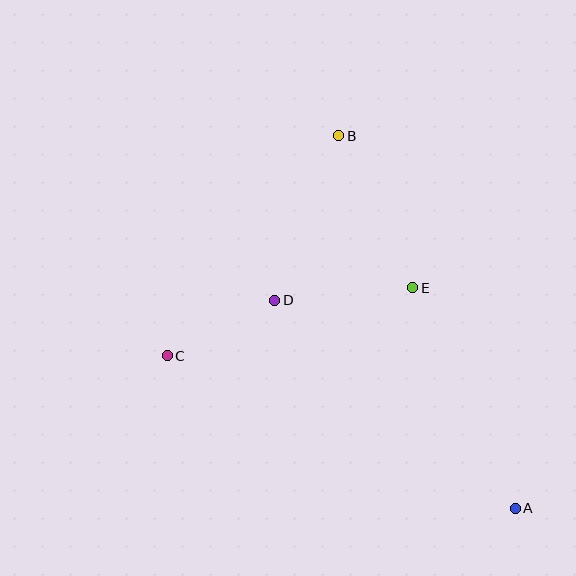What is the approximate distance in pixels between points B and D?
The distance between B and D is approximately 176 pixels.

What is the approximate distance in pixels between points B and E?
The distance between B and E is approximately 169 pixels.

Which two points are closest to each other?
Points C and D are closest to each other.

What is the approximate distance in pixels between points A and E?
The distance between A and E is approximately 243 pixels.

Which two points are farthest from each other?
Points A and B are farthest from each other.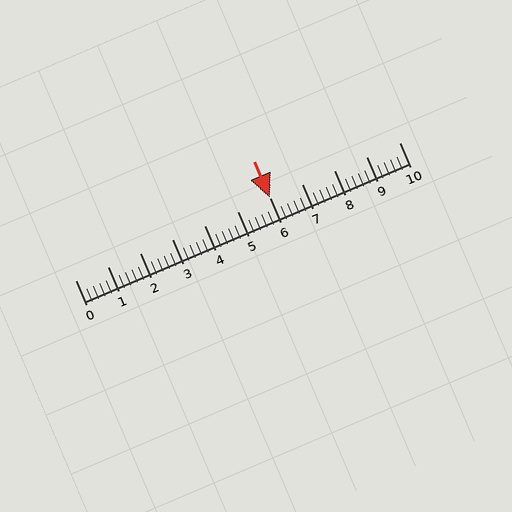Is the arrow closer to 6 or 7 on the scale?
The arrow is closer to 6.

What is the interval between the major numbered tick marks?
The major tick marks are spaced 1 units apart.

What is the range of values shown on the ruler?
The ruler shows values from 0 to 10.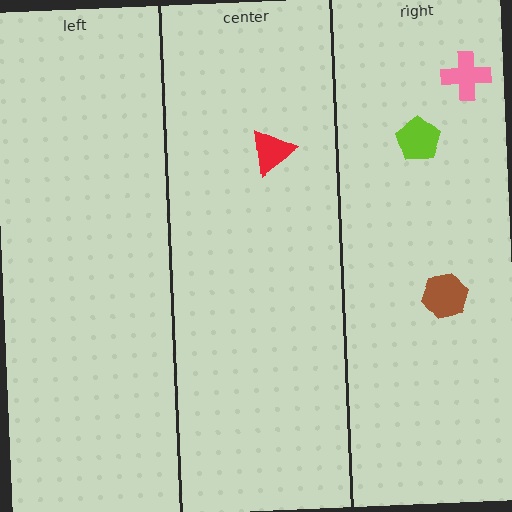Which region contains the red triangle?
The center region.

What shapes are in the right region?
The brown hexagon, the pink cross, the lime pentagon.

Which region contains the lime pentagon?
The right region.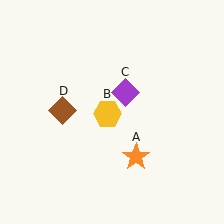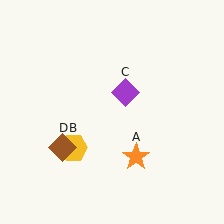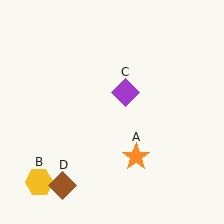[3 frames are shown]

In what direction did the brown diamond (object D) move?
The brown diamond (object D) moved down.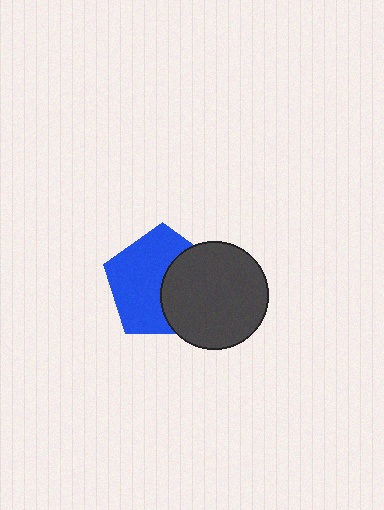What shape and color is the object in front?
The object in front is a dark gray circle.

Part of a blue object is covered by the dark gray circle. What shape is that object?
It is a pentagon.